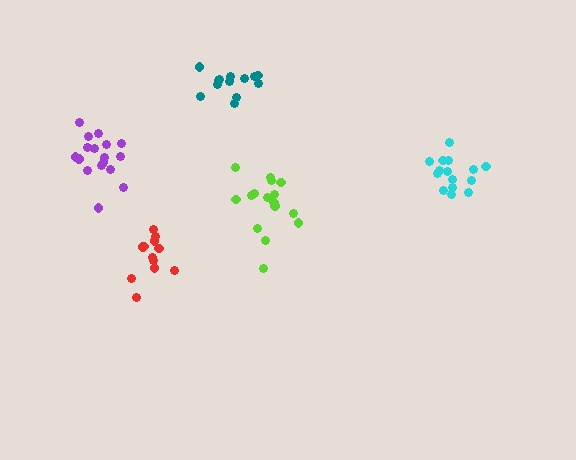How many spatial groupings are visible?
There are 5 spatial groupings.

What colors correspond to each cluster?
The clusters are colored: cyan, teal, lime, red, purple.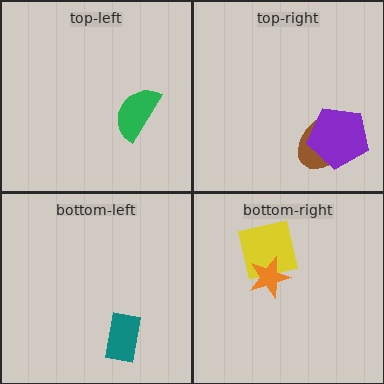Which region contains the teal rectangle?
The bottom-left region.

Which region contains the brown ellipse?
The top-right region.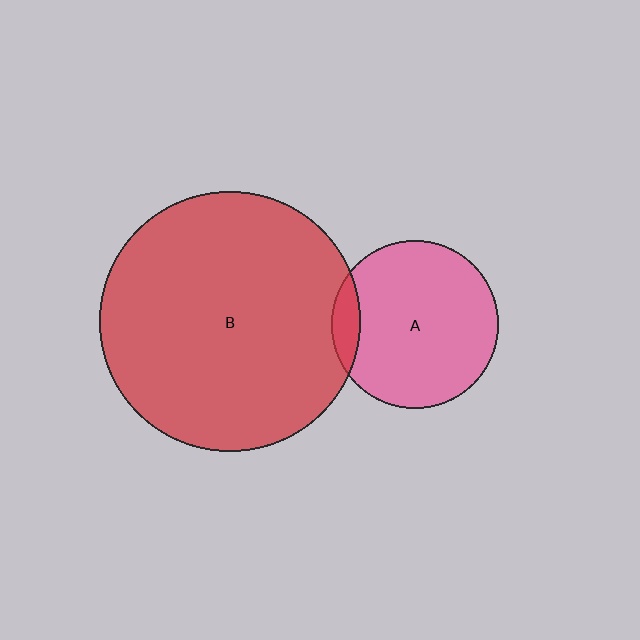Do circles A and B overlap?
Yes.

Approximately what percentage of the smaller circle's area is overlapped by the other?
Approximately 10%.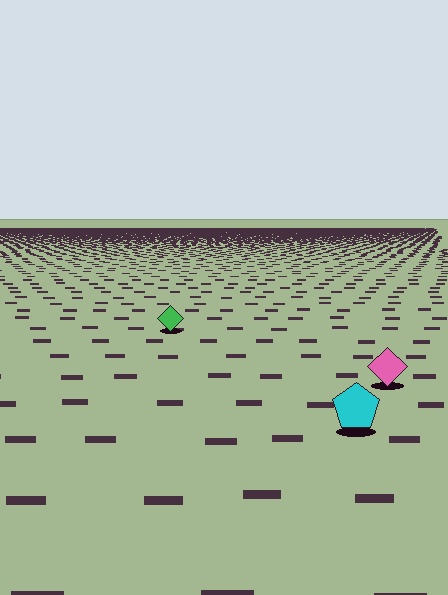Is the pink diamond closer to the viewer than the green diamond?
Yes. The pink diamond is closer — you can tell from the texture gradient: the ground texture is coarser near it.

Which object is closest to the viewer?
The cyan pentagon is closest. The texture marks near it are larger and more spread out.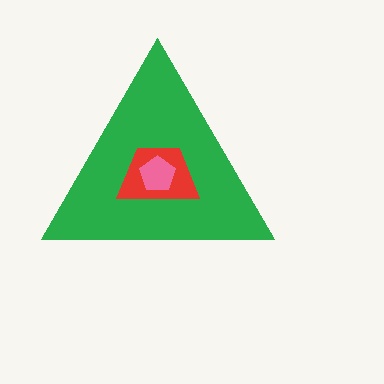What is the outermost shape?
The green triangle.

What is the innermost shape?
The pink pentagon.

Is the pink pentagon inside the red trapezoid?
Yes.